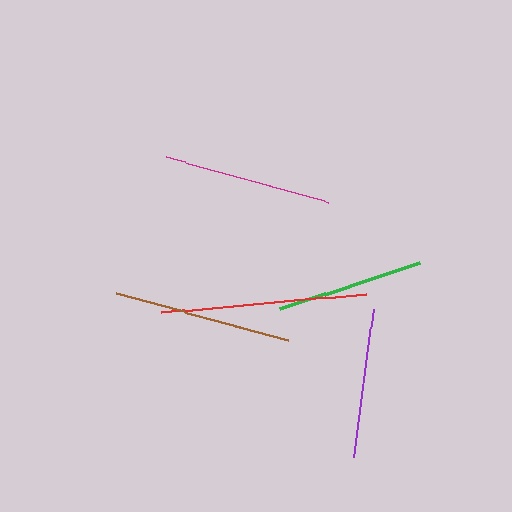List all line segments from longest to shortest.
From longest to shortest: red, brown, magenta, purple, green.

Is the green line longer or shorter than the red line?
The red line is longer than the green line.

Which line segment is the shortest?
The green line is the shortest at approximately 148 pixels.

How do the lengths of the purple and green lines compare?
The purple and green lines are approximately the same length.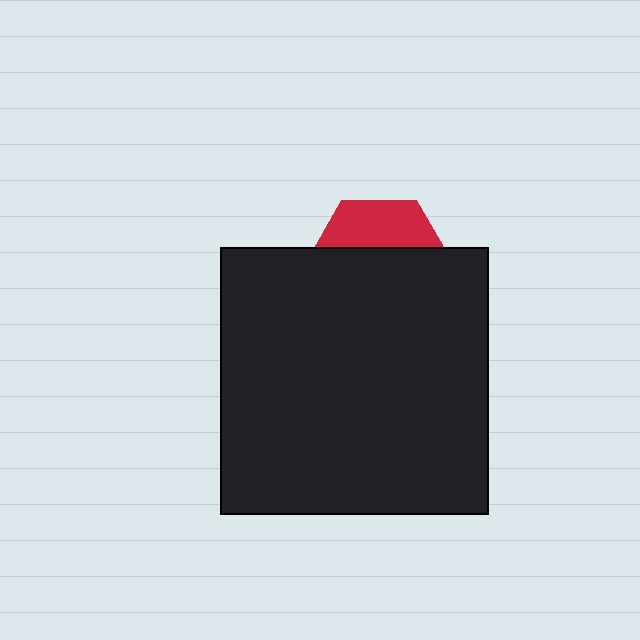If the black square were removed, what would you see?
You would see the complete red hexagon.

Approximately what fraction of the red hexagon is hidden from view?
Roughly 67% of the red hexagon is hidden behind the black square.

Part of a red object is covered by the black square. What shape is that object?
It is a hexagon.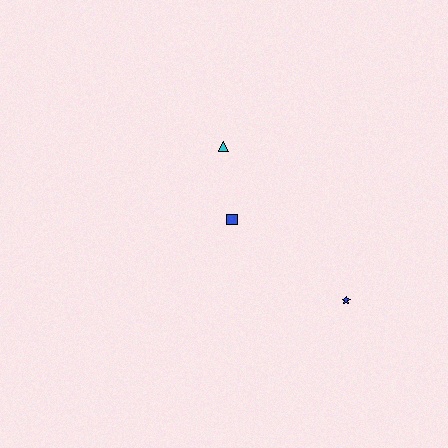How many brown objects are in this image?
There are no brown objects.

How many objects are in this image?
There are 3 objects.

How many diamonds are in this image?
There are no diamonds.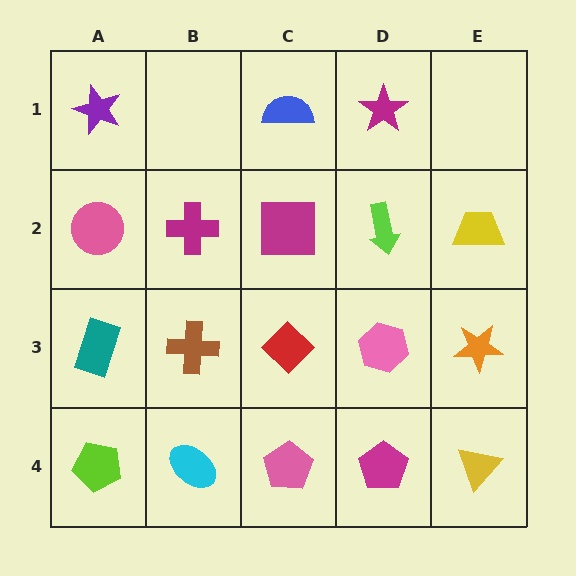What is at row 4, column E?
A yellow triangle.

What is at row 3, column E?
An orange star.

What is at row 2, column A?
A pink circle.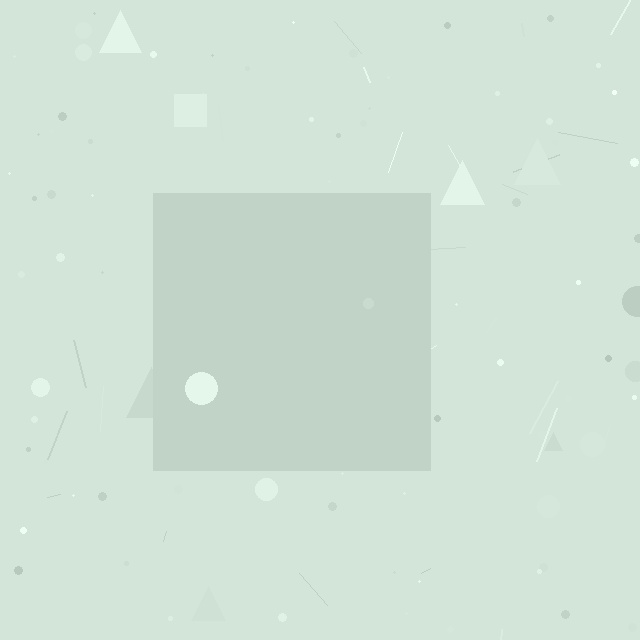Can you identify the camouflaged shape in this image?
The camouflaged shape is a square.